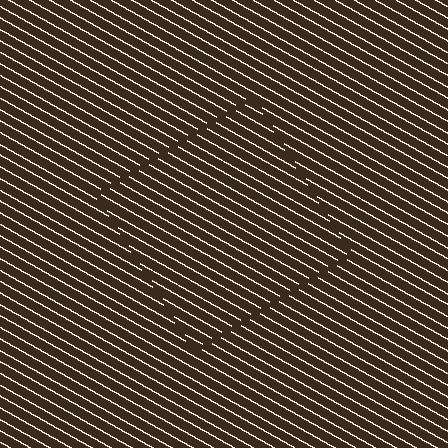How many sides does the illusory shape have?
4 sides — the line-ends trace a square.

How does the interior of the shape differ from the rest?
The interior of the shape contains the same grating, shifted by half a period — the contour is defined by the phase discontinuity where line-ends from the inner and outer gratings abut.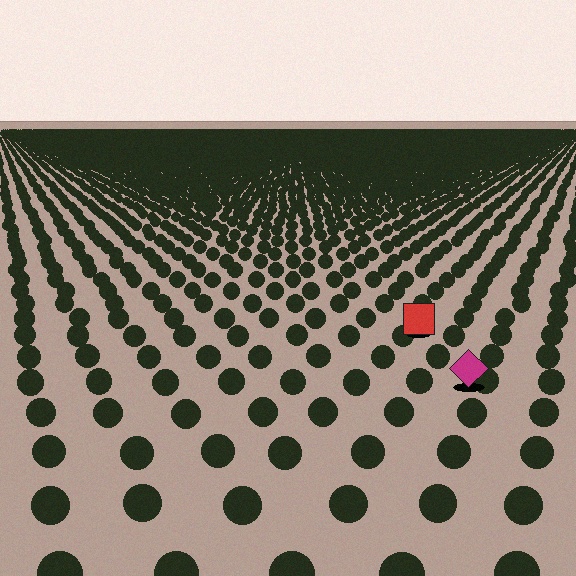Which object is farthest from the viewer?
The red square is farthest from the viewer. It appears smaller and the ground texture around it is denser.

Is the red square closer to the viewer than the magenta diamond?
No. The magenta diamond is closer — you can tell from the texture gradient: the ground texture is coarser near it.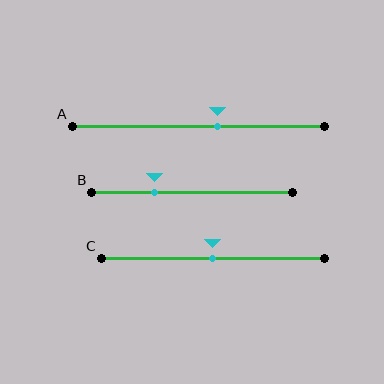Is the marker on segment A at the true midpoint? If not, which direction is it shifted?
No, the marker on segment A is shifted to the right by about 8% of the segment length.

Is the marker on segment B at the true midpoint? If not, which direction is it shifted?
No, the marker on segment B is shifted to the left by about 19% of the segment length.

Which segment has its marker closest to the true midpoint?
Segment C has its marker closest to the true midpoint.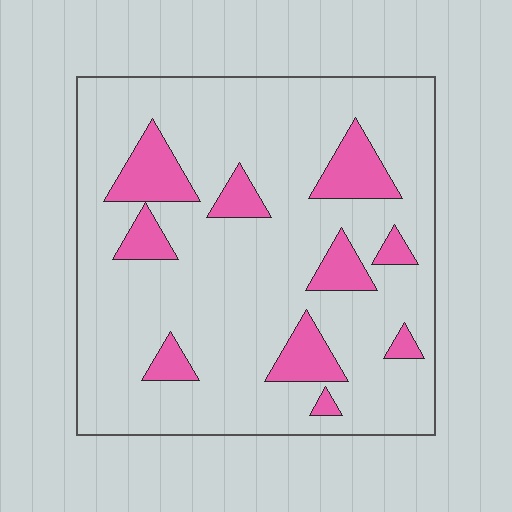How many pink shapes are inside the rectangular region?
10.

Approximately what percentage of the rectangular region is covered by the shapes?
Approximately 15%.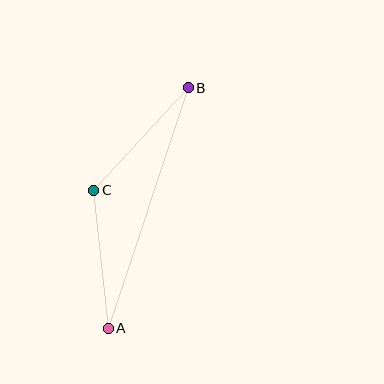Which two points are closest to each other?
Points A and C are closest to each other.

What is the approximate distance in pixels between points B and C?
The distance between B and C is approximately 139 pixels.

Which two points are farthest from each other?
Points A and B are farthest from each other.